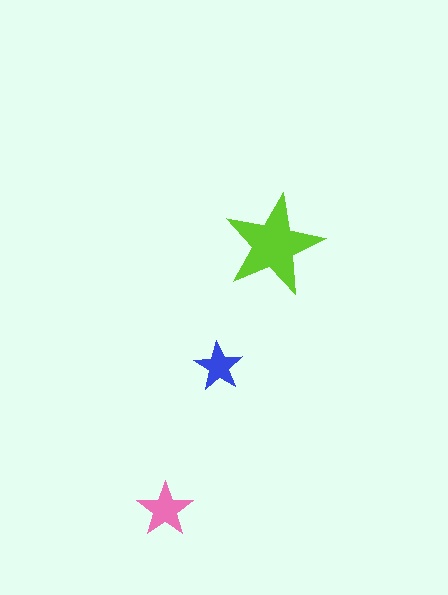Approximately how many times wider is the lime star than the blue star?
About 2 times wider.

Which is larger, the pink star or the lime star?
The lime one.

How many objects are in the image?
There are 3 objects in the image.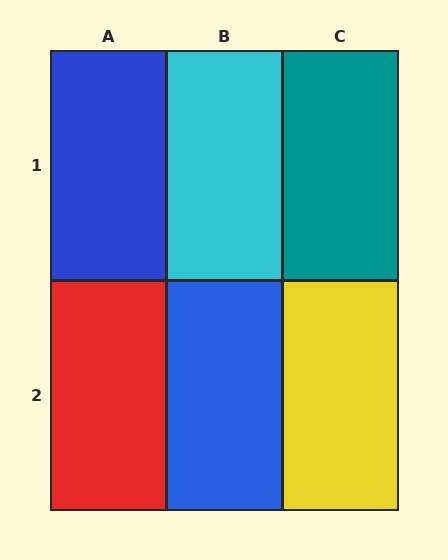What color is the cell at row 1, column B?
Cyan.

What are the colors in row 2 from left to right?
Red, blue, yellow.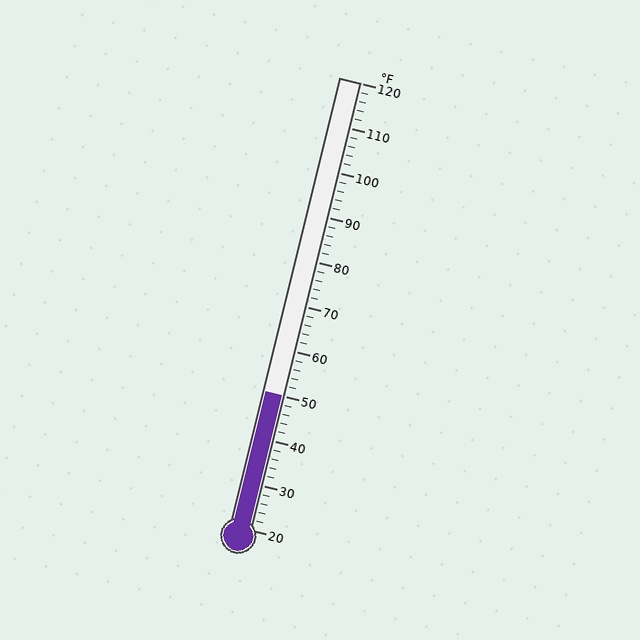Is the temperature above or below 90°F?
The temperature is below 90°F.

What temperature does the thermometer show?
The thermometer shows approximately 50°F.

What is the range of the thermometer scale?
The thermometer scale ranges from 20°F to 120°F.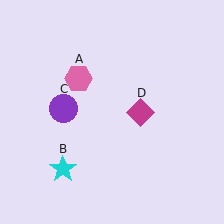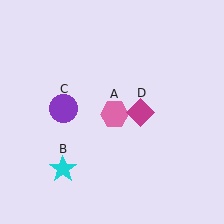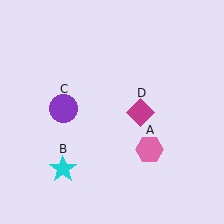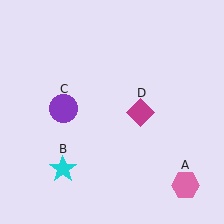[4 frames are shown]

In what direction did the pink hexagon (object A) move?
The pink hexagon (object A) moved down and to the right.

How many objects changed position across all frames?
1 object changed position: pink hexagon (object A).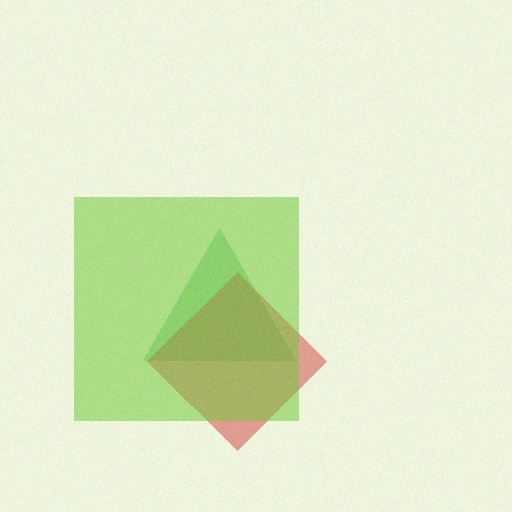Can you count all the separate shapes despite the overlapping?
Yes, there are 3 separate shapes.